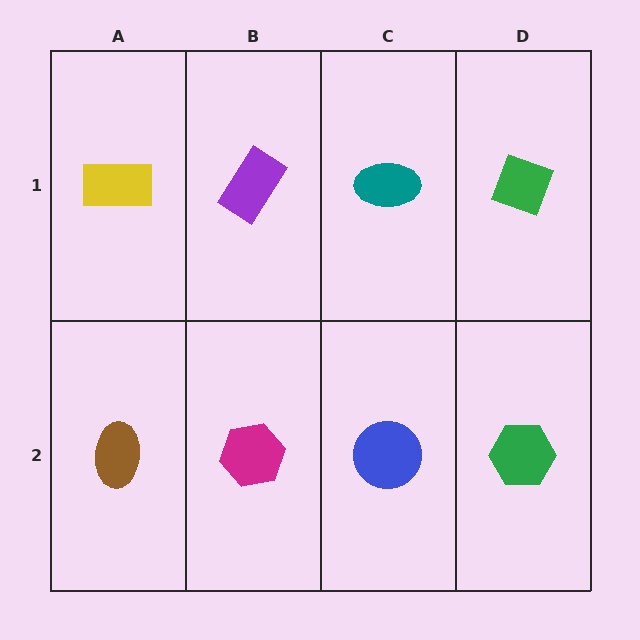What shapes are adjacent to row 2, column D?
A green diamond (row 1, column D), a blue circle (row 2, column C).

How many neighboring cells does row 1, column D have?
2.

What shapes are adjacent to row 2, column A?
A yellow rectangle (row 1, column A), a magenta hexagon (row 2, column B).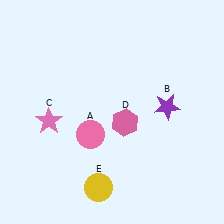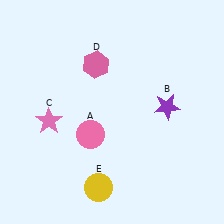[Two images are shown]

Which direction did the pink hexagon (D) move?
The pink hexagon (D) moved up.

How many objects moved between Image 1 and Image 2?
1 object moved between the two images.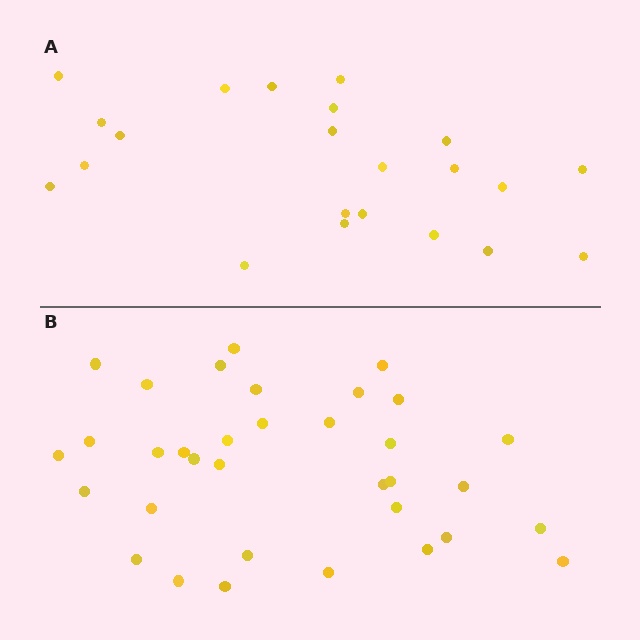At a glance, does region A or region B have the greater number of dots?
Region B (the bottom region) has more dots.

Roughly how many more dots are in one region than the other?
Region B has roughly 12 or so more dots than region A.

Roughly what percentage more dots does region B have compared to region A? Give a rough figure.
About 55% more.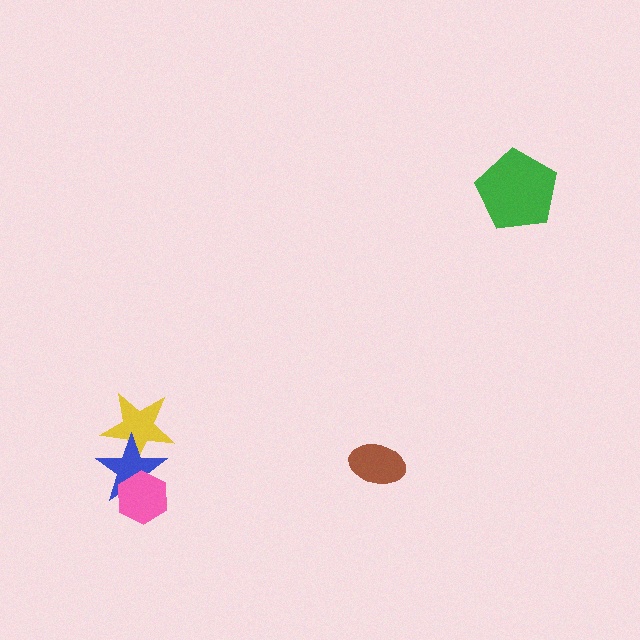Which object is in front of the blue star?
The pink hexagon is in front of the blue star.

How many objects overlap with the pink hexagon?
1 object overlaps with the pink hexagon.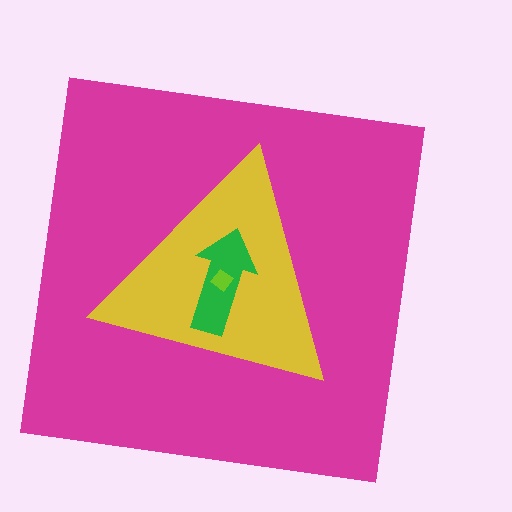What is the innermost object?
The lime diamond.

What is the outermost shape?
The magenta square.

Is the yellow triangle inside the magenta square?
Yes.